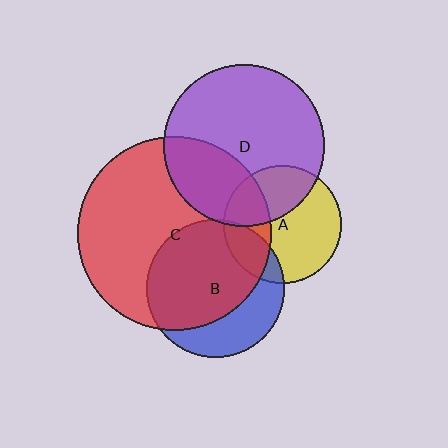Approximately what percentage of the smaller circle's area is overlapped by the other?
Approximately 30%.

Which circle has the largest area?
Circle C (red).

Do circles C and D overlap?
Yes.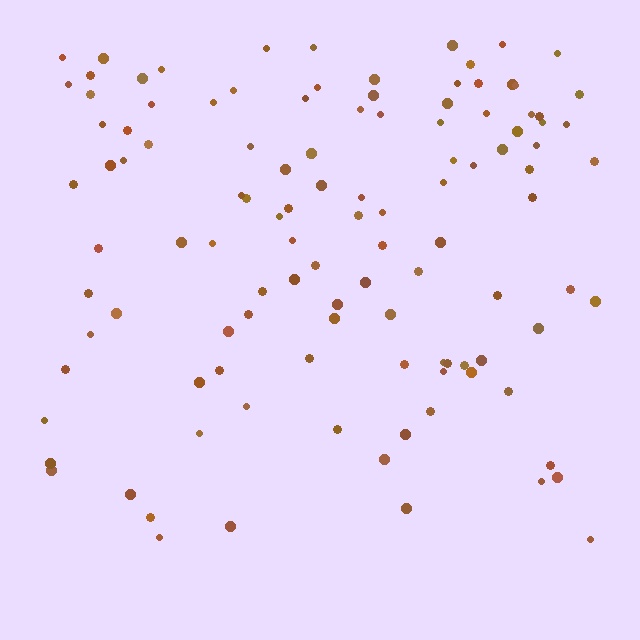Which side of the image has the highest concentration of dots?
The top.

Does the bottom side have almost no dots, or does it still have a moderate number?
Still a moderate number, just noticeably fewer than the top.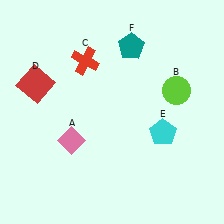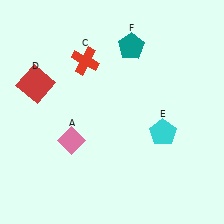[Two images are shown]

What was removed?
The lime circle (B) was removed in Image 2.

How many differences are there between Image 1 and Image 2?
There is 1 difference between the two images.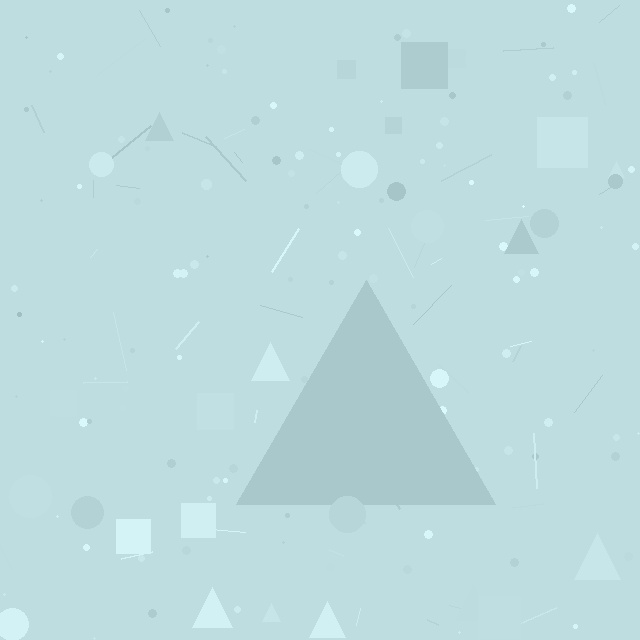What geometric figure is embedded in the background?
A triangle is embedded in the background.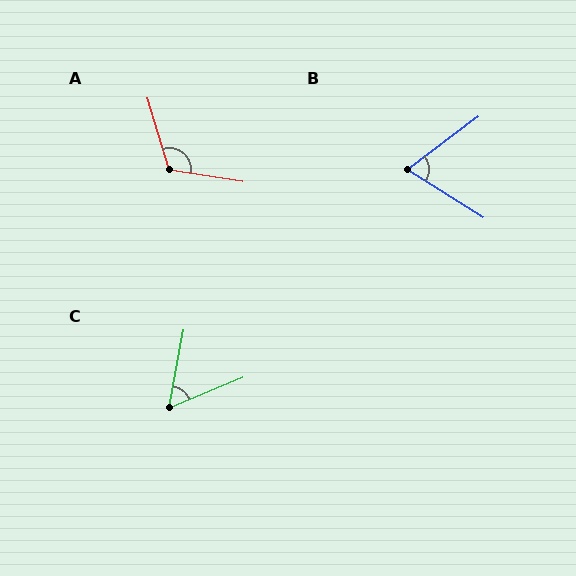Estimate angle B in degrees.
Approximately 69 degrees.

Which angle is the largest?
A, at approximately 116 degrees.